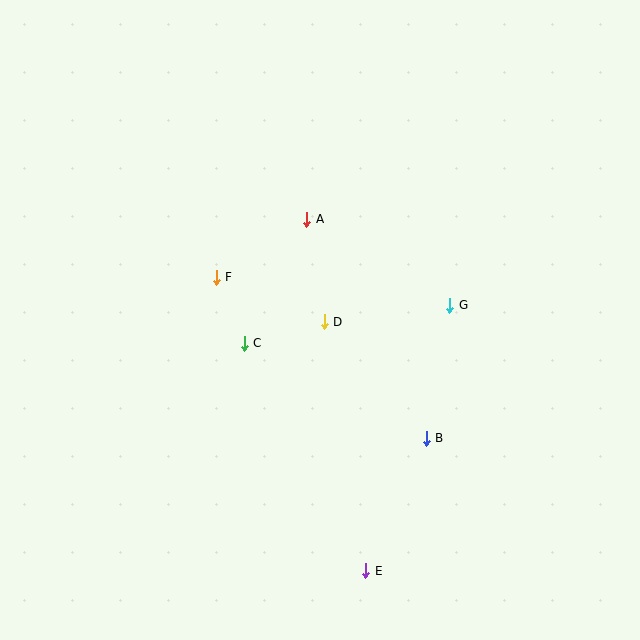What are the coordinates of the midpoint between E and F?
The midpoint between E and F is at (291, 424).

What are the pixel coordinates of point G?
Point G is at (450, 305).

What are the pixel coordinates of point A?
Point A is at (307, 219).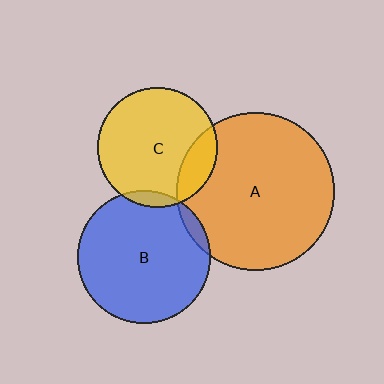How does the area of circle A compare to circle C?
Approximately 1.7 times.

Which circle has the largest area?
Circle A (orange).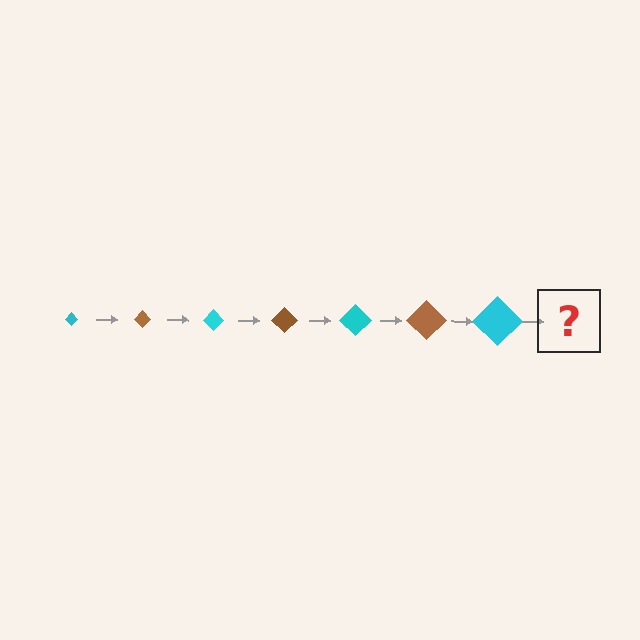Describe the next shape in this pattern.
It should be a brown diamond, larger than the previous one.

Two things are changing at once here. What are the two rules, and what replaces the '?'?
The two rules are that the diamond grows larger each step and the color cycles through cyan and brown. The '?' should be a brown diamond, larger than the previous one.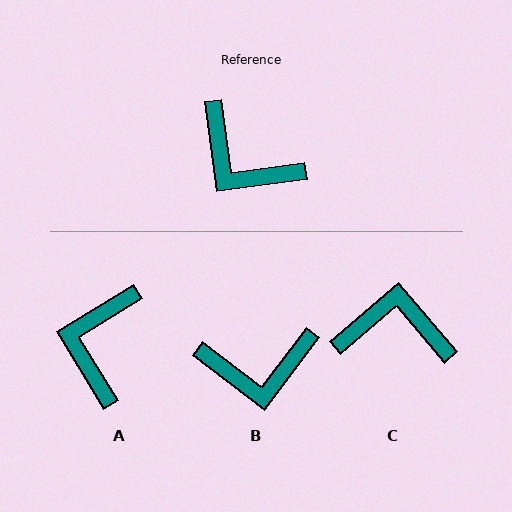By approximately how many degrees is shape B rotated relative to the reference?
Approximately 45 degrees counter-clockwise.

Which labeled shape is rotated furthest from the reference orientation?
C, about 147 degrees away.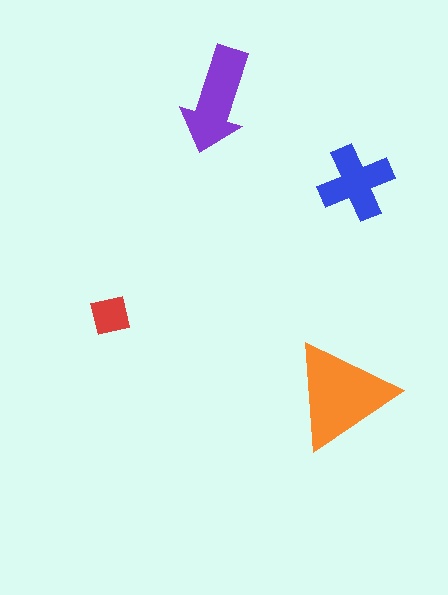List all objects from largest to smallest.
The orange triangle, the purple arrow, the blue cross, the red square.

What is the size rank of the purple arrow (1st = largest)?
2nd.